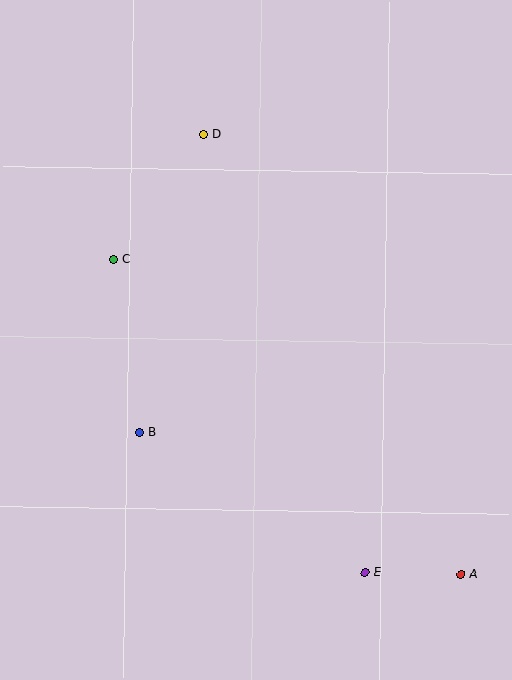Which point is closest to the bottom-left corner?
Point B is closest to the bottom-left corner.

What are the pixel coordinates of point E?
Point E is at (366, 572).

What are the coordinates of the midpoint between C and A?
The midpoint between C and A is at (288, 417).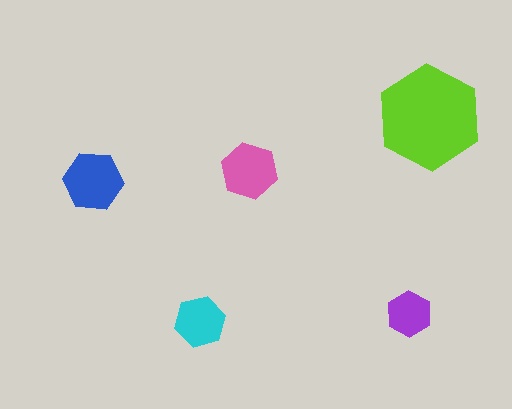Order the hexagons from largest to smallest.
the lime one, the blue one, the pink one, the cyan one, the purple one.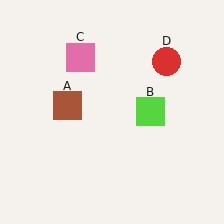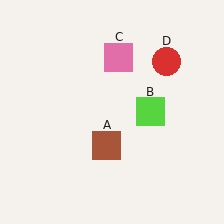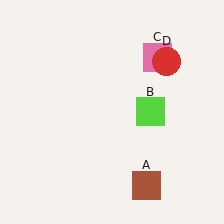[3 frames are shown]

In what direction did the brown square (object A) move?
The brown square (object A) moved down and to the right.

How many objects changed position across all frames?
2 objects changed position: brown square (object A), pink square (object C).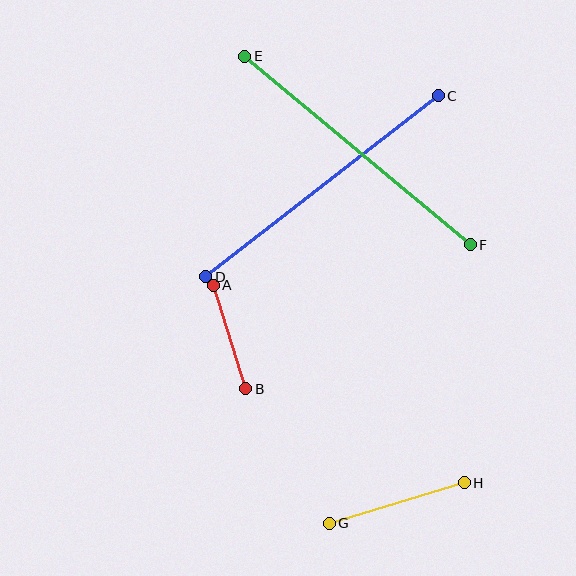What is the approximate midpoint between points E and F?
The midpoint is at approximately (357, 150) pixels.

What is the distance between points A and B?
The distance is approximately 109 pixels.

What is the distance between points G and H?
The distance is approximately 141 pixels.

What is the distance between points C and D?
The distance is approximately 294 pixels.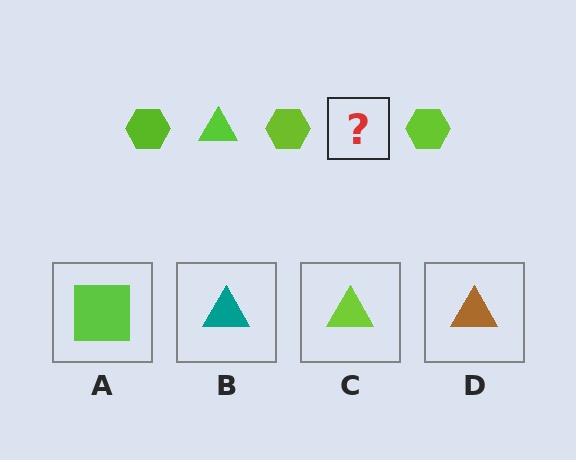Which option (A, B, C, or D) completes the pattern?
C.